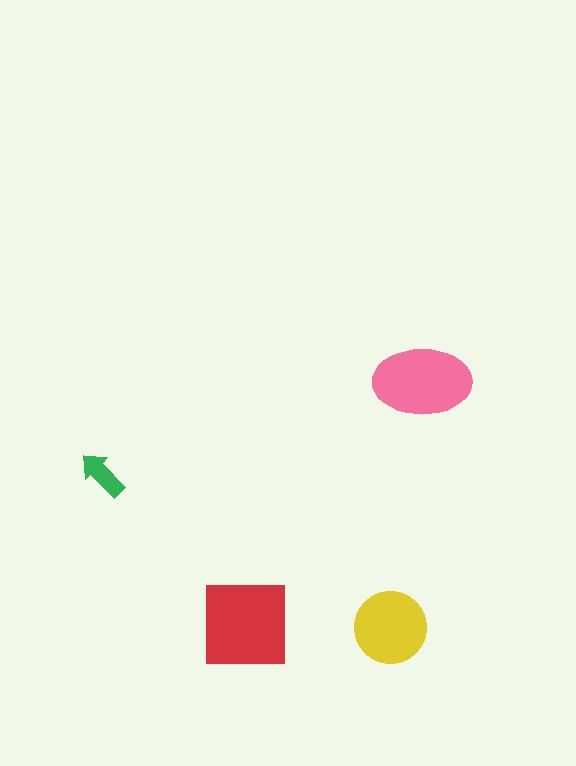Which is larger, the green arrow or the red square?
The red square.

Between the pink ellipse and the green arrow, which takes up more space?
The pink ellipse.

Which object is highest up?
The pink ellipse is topmost.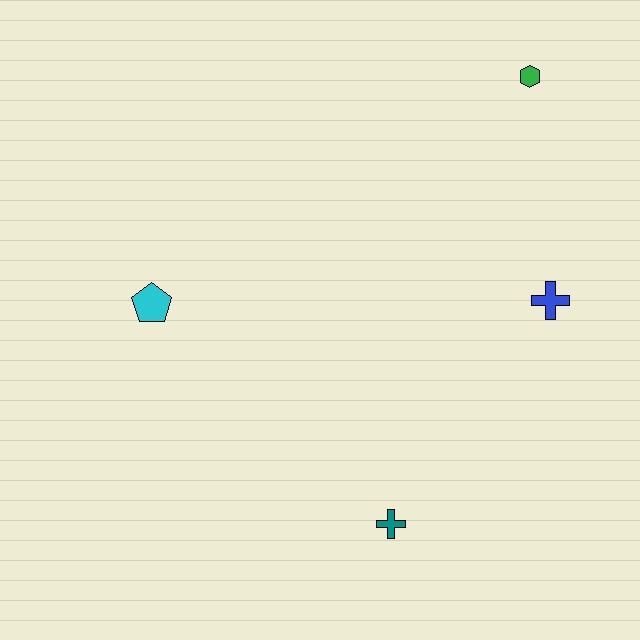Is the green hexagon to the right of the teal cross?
Yes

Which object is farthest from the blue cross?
The cyan pentagon is farthest from the blue cross.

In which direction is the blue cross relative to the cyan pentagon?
The blue cross is to the right of the cyan pentagon.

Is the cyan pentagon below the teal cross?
No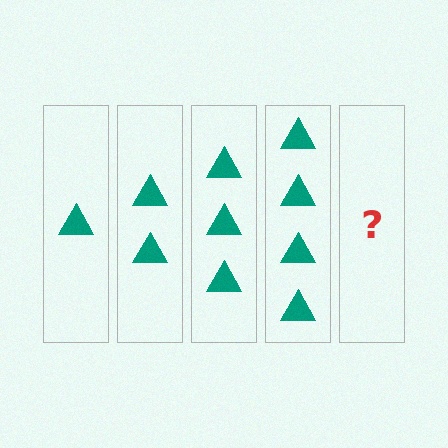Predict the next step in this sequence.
The next step is 5 triangles.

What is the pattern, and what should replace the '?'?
The pattern is that each step adds one more triangle. The '?' should be 5 triangles.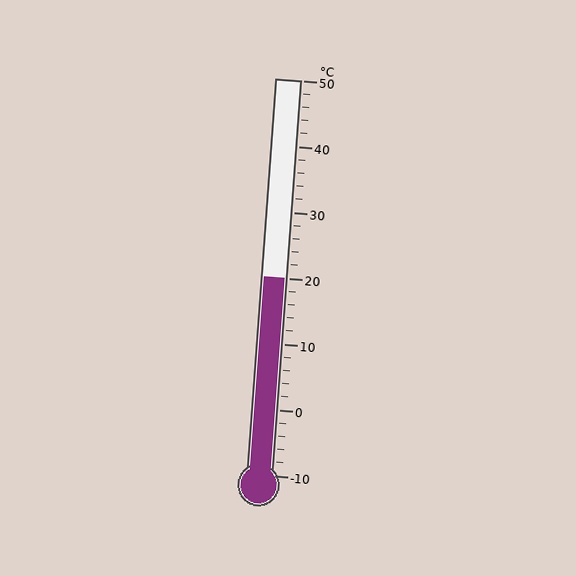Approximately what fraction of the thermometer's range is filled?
The thermometer is filled to approximately 50% of its range.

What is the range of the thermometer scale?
The thermometer scale ranges from -10°C to 50°C.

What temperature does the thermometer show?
The thermometer shows approximately 20°C.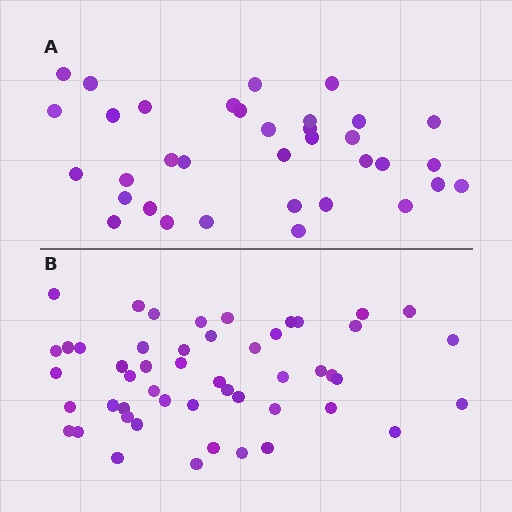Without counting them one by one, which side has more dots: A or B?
Region B (the bottom region) has more dots.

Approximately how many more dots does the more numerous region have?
Region B has approximately 15 more dots than region A.